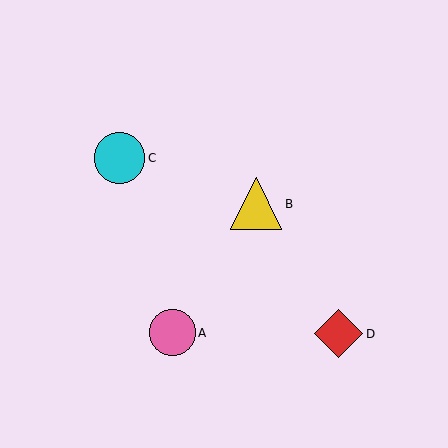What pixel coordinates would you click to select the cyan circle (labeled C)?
Click at (119, 158) to select the cyan circle C.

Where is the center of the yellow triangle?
The center of the yellow triangle is at (256, 204).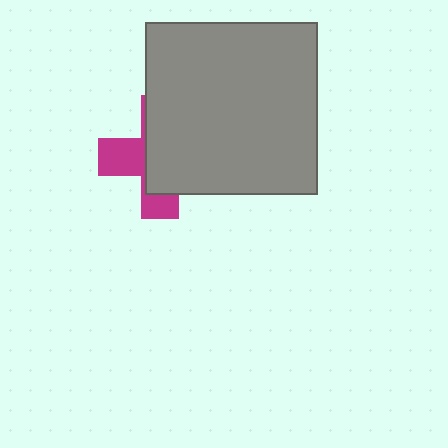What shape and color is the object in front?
The object in front is a gray square.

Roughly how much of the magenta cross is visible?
A small part of it is visible (roughly 37%).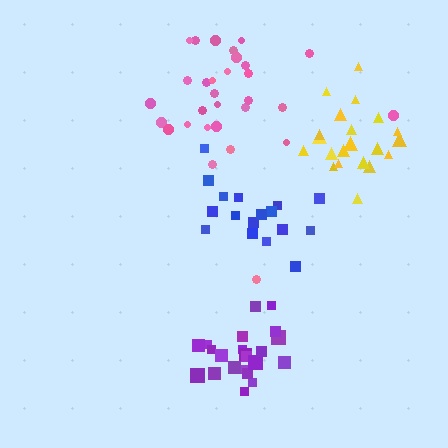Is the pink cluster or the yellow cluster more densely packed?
Yellow.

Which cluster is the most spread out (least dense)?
Pink.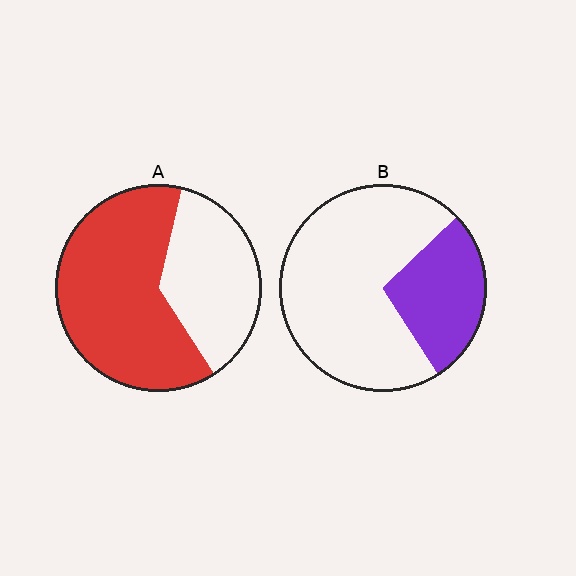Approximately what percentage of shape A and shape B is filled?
A is approximately 65% and B is approximately 30%.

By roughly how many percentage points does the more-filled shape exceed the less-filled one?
By roughly 35 percentage points (A over B).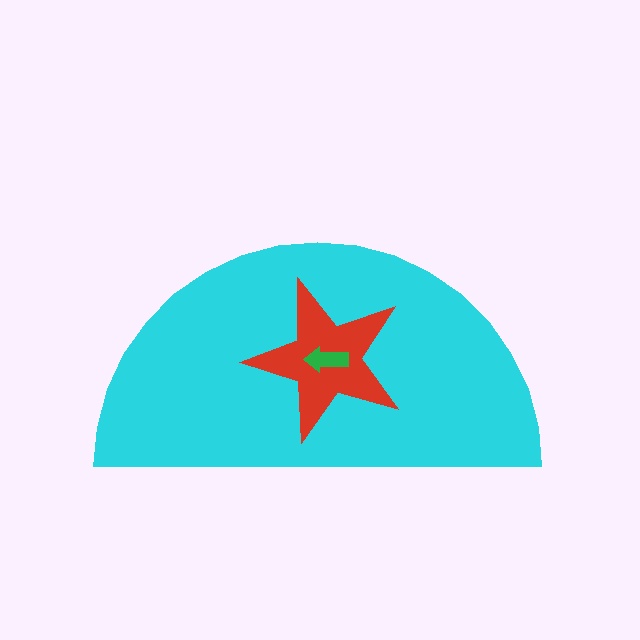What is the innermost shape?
The green arrow.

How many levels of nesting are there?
3.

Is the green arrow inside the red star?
Yes.